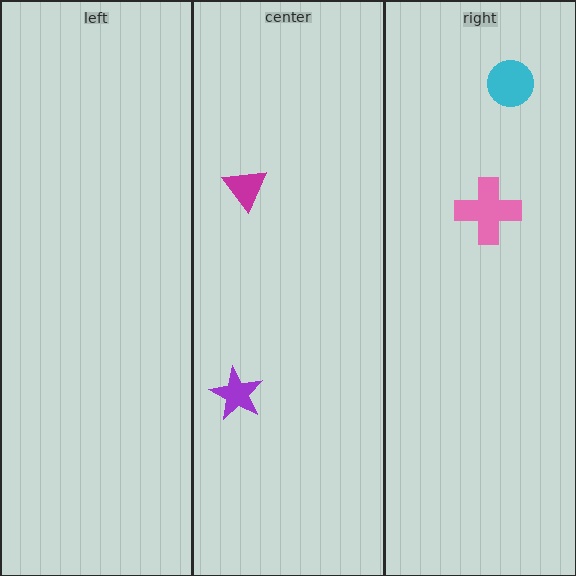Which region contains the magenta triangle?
The center region.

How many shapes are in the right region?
2.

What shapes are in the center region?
The magenta triangle, the purple star.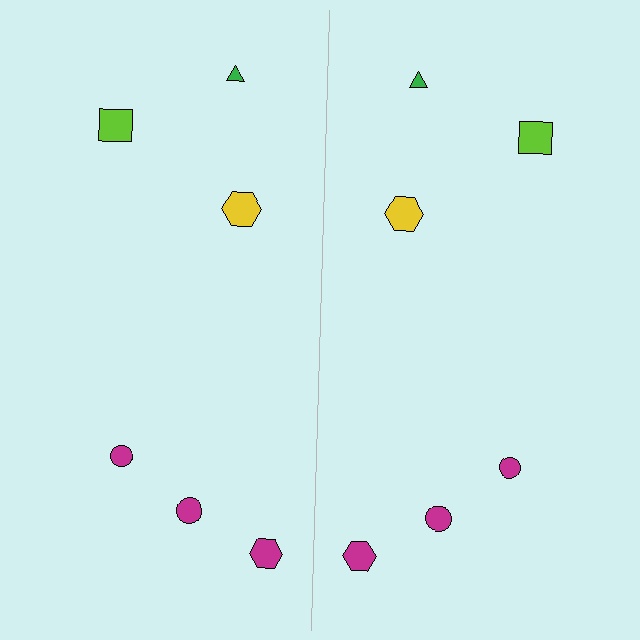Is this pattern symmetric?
Yes, this pattern has bilateral (reflection) symmetry.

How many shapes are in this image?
There are 12 shapes in this image.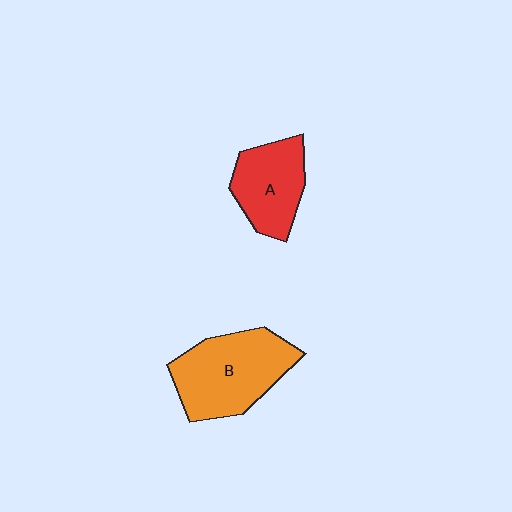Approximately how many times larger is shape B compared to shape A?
Approximately 1.4 times.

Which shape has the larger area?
Shape B (orange).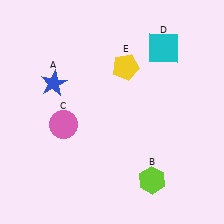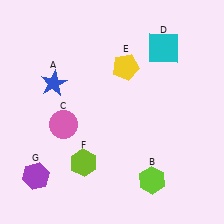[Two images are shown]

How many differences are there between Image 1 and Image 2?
There are 2 differences between the two images.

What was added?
A lime hexagon (F), a purple hexagon (G) were added in Image 2.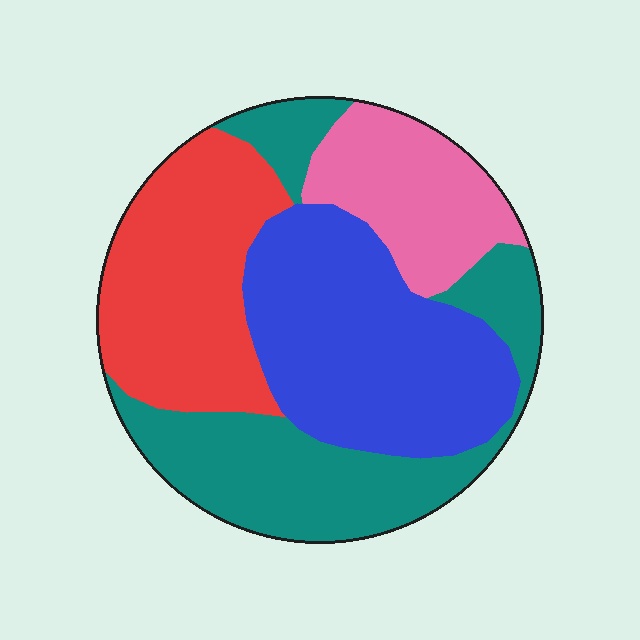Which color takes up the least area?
Pink, at roughly 15%.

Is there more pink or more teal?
Teal.